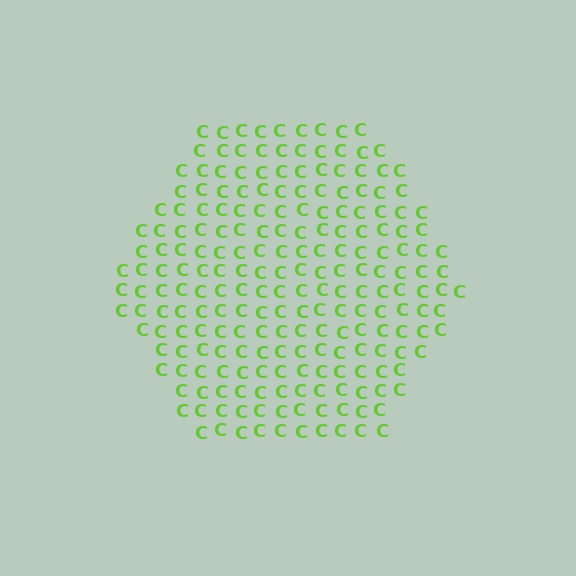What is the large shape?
The large shape is a hexagon.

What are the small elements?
The small elements are letter C's.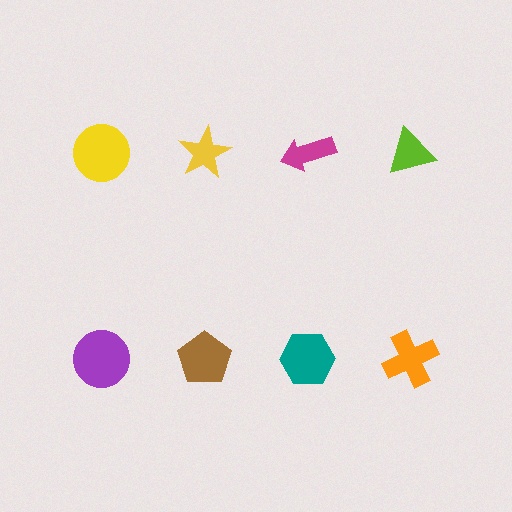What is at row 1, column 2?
A yellow star.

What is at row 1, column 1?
A yellow circle.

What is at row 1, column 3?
A magenta arrow.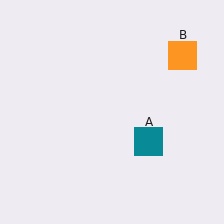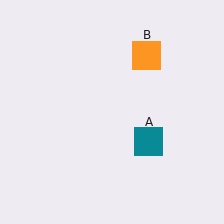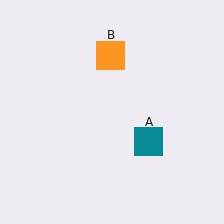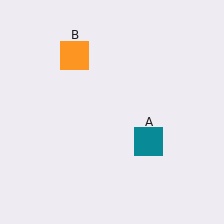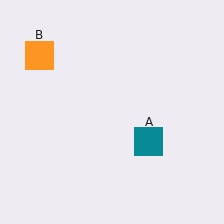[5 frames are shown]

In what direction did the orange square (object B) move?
The orange square (object B) moved left.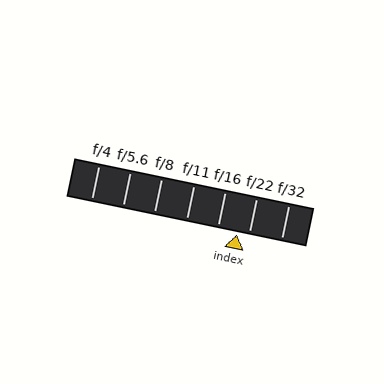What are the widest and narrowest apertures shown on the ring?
The widest aperture shown is f/4 and the narrowest is f/32.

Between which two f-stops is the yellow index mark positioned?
The index mark is between f/16 and f/22.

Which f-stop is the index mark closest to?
The index mark is closest to f/22.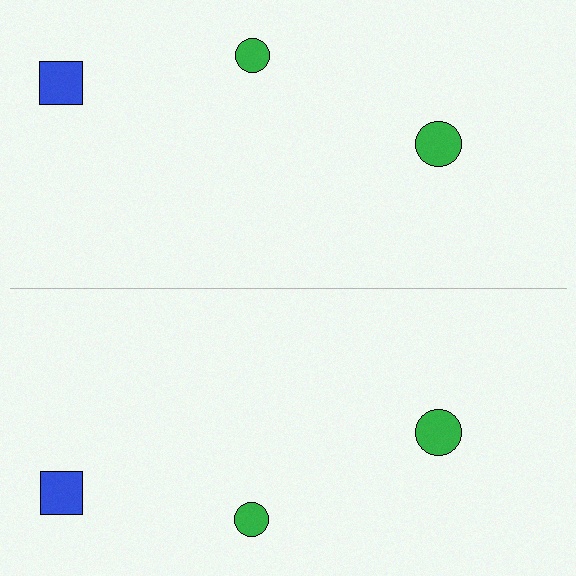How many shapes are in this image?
There are 6 shapes in this image.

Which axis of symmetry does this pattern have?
The pattern has a horizontal axis of symmetry running through the center of the image.